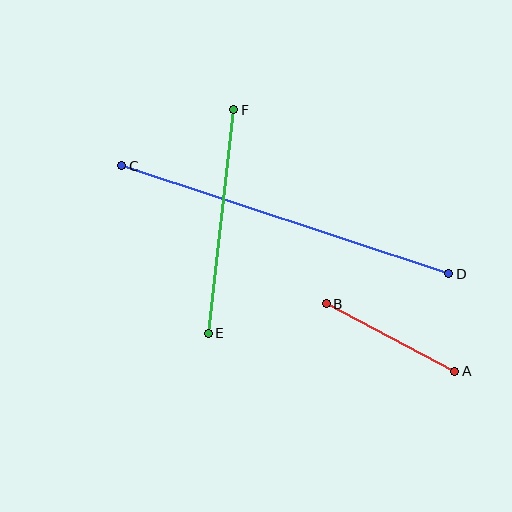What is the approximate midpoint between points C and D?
The midpoint is at approximately (285, 220) pixels.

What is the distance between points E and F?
The distance is approximately 225 pixels.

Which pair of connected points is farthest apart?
Points C and D are farthest apart.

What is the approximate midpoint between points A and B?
The midpoint is at approximately (391, 338) pixels.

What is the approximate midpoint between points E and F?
The midpoint is at approximately (221, 221) pixels.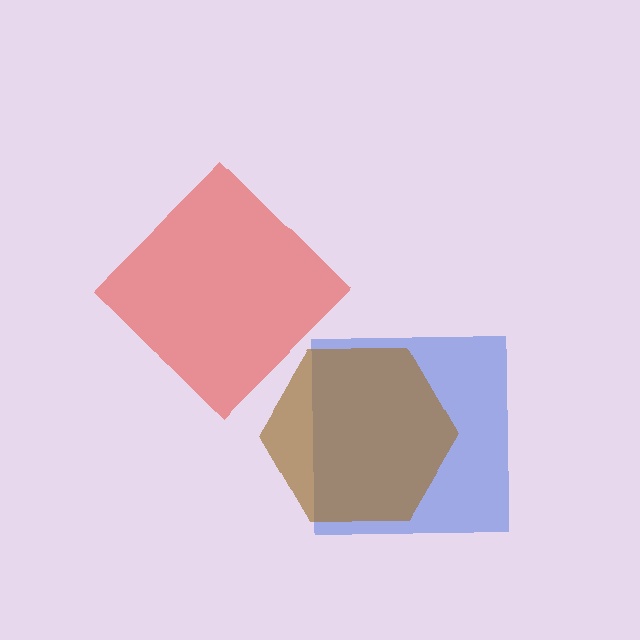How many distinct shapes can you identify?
There are 3 distinct shapes: a red diamond, a blue square, a brown hexagon.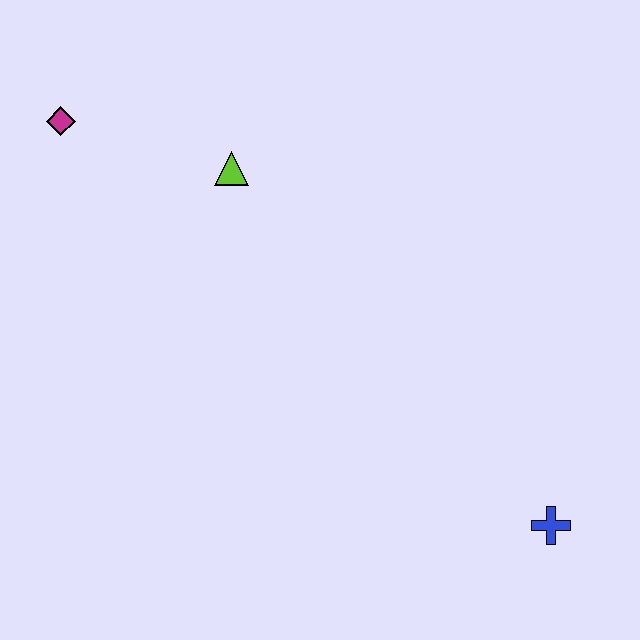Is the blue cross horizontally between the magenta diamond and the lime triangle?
No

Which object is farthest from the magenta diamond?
The blue cross is farthest from the magenta diamond.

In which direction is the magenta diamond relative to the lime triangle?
The magenta diamond is to the left of the lime triangle.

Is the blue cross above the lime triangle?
No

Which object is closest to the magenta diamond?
The lime triangle is closest to the magenta diamond.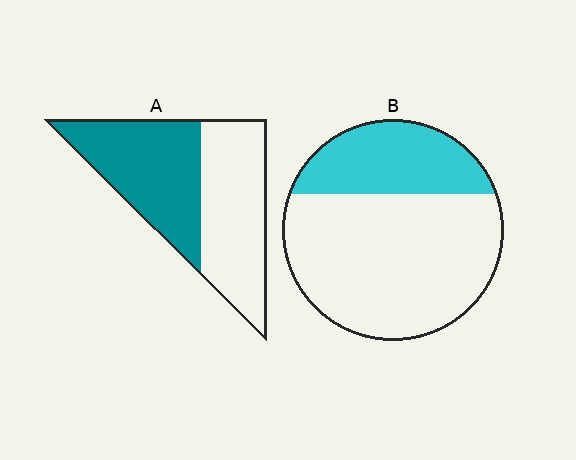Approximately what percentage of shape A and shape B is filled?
A is approximately 50% and B is approximately 30%.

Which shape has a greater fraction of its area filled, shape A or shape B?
Shape A.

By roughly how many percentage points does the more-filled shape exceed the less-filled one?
By roughly 20 percentage points (A over B).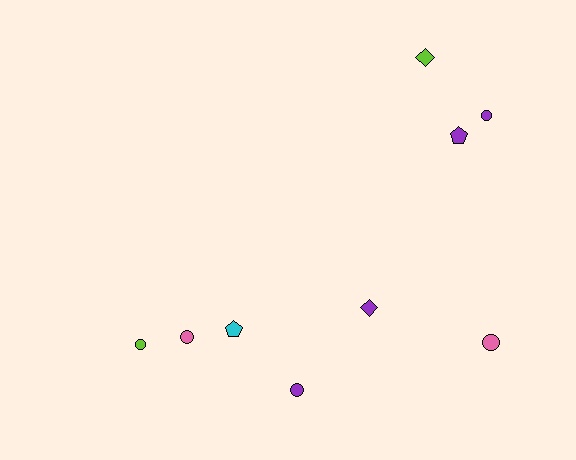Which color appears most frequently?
Purple, with 4 objects.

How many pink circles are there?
There are 2 pink circles.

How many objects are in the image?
There are 9 objects.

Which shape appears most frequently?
Circle, with 5 objects.